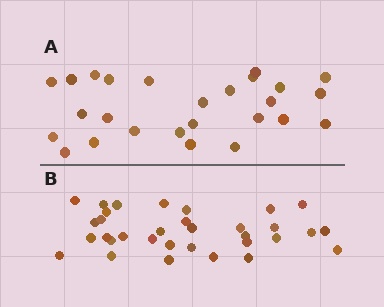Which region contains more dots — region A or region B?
Region B (the bottom region) has more dots.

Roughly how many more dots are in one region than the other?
Region B has roughly 8 or so more dots than region A.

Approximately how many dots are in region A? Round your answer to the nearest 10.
About 30 dots. (The exact count is 26, which rounds to 30.)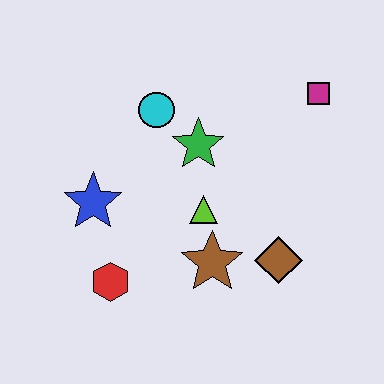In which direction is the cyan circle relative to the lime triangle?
The cyan circle is above the lime triangle.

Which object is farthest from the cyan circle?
The brown diamond is farthest from the cyan circle.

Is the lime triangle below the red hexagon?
No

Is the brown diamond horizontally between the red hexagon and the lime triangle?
No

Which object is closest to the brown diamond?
The brown star is closest to the brown diamond.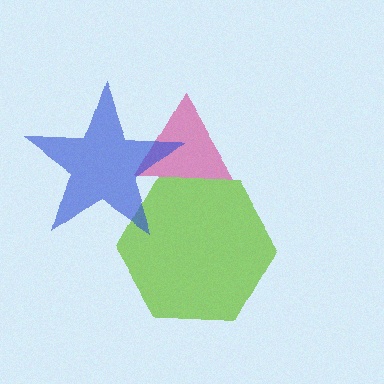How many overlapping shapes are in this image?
There are 3 overlapping shapes in the image.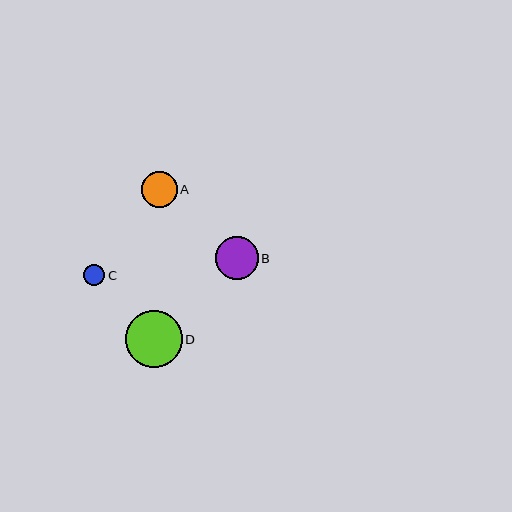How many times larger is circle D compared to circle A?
Circle D is approximately 1.6 times the size of circle A.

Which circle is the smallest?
Circle C is the smallest with a size of approximately 21 pixels.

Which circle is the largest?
Circle D is the largest with a size of approximately 57 pixels.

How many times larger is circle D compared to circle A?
Circle D is approximately 1.6 times the size of circle A.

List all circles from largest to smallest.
From largest to smallest: D, B, A, C.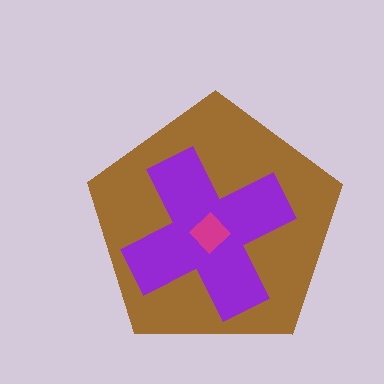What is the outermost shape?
The brown pentagon.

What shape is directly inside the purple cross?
The magenta diamond.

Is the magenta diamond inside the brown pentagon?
Yes.